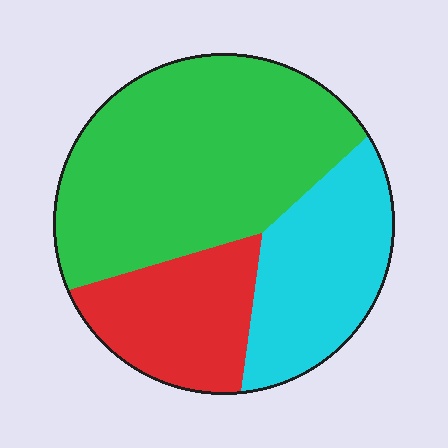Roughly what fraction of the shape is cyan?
Cyan takes up about one quarter (1/4) of the shape.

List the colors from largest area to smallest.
From largest to smallest: green, cyan, red.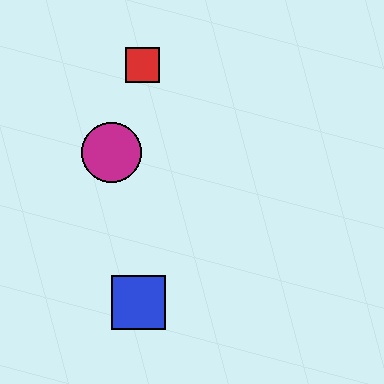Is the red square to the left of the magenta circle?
No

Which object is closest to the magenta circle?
The red square is closest to the magenta circle.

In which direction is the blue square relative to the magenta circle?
The blue square is below the magenta circle.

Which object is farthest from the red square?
The blue square is farthest from the red square.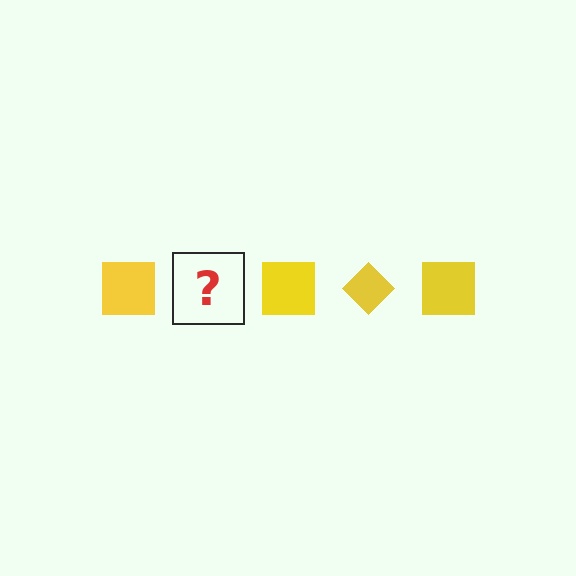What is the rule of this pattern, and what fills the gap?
The rule is that the pattern cycles through square, diamond shapes in yellow. The gap should be filled with a yellow diamond.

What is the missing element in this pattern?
The missing element is a yellow diamond.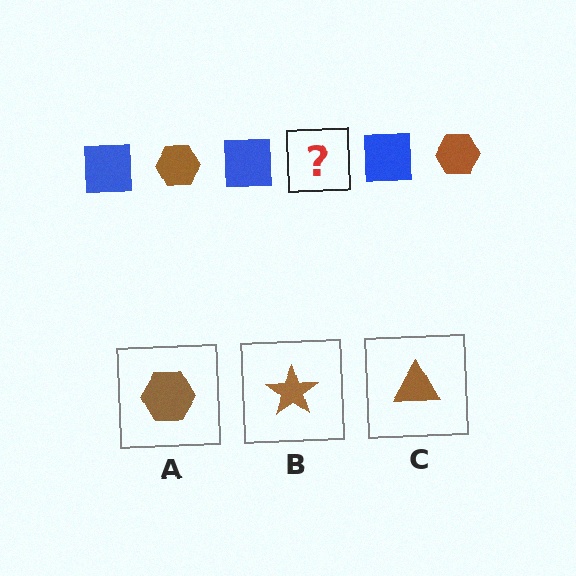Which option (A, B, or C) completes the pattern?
A.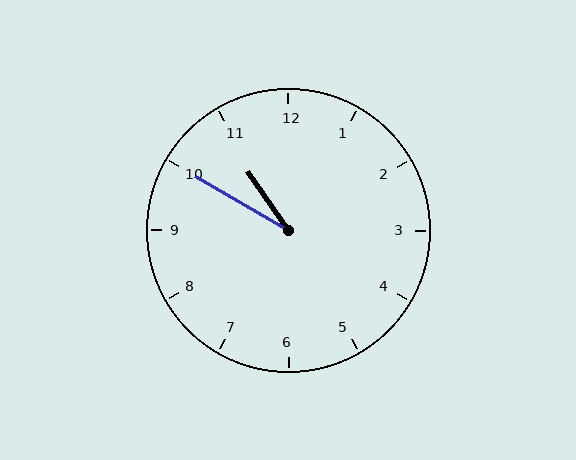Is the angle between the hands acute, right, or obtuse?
It is acute.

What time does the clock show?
10:50.